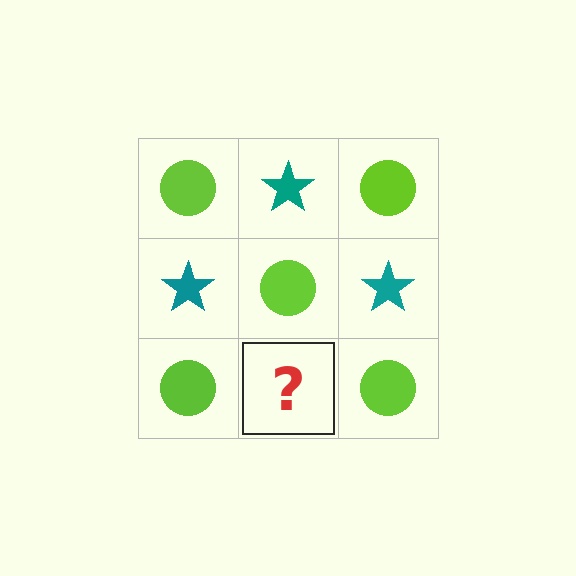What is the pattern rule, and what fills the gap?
The rule is that it alternates lime circle and teal star in a checkerboard pattern. The gap should be filled with a teal star.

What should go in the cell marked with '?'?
The missing cell should contain a teal star.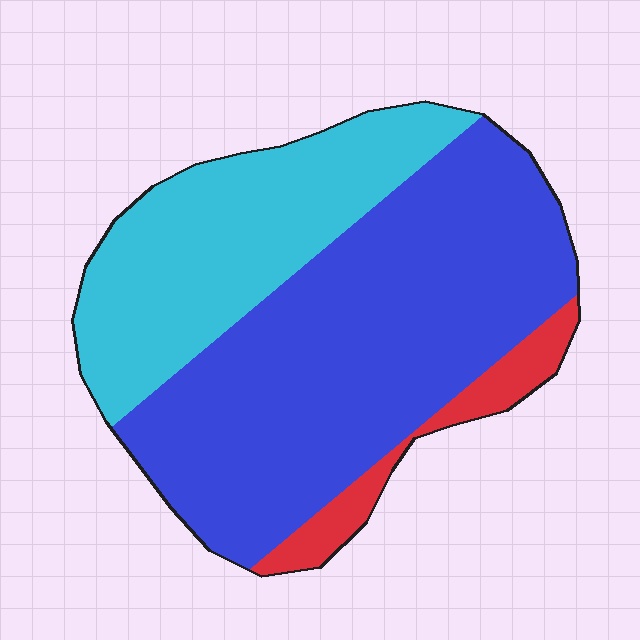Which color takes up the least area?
Red, at roughly 10%.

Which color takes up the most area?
Blue, at roughly 60%.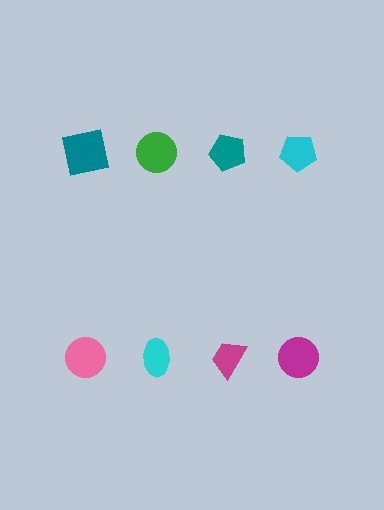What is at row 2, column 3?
A magenta trapezoid.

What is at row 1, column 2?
A green circle.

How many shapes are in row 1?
4 shapes.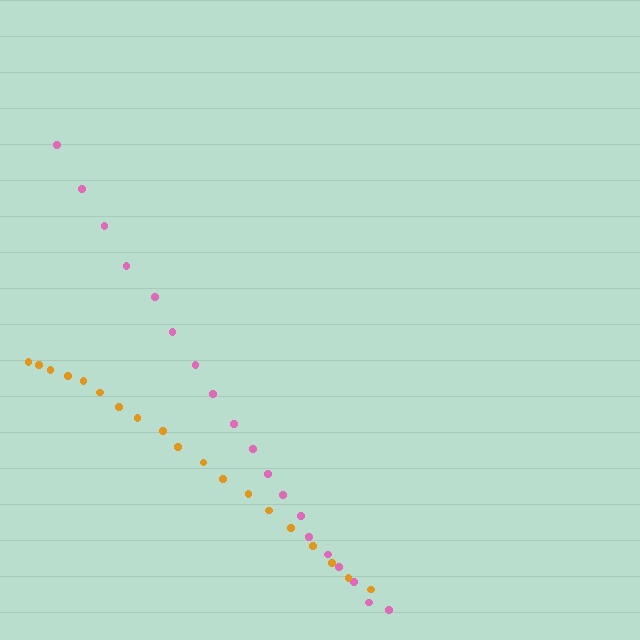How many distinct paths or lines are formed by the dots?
There are 2 distinct paths.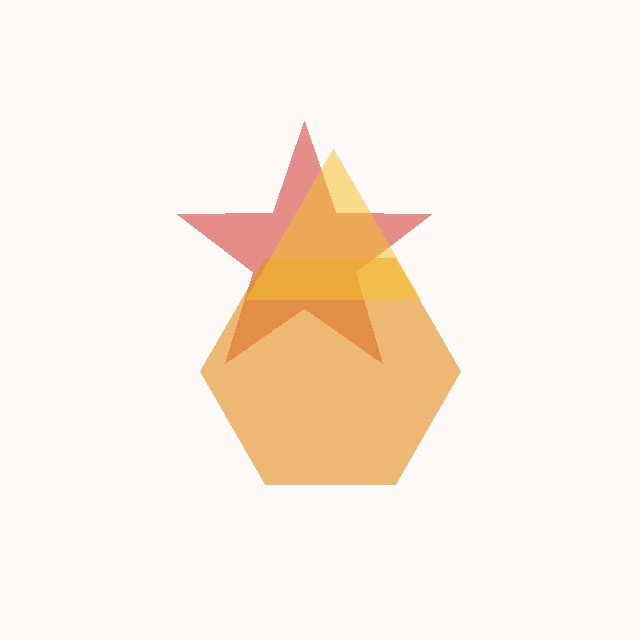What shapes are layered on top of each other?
The layered shapes are: a red star, an orange hexagon, a yellow triangle.